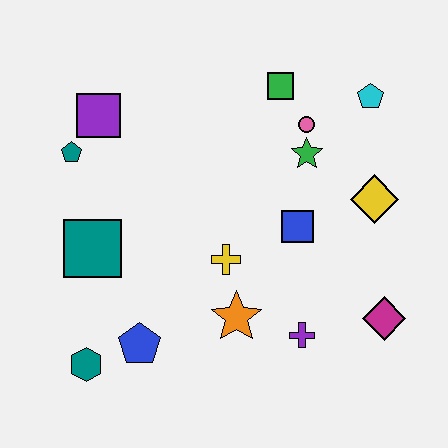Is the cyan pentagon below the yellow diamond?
No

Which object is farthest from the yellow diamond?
The teal hexagon is farthest from the yellow diamond.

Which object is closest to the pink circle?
The green star is closest to the pink circle.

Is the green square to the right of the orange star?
Yes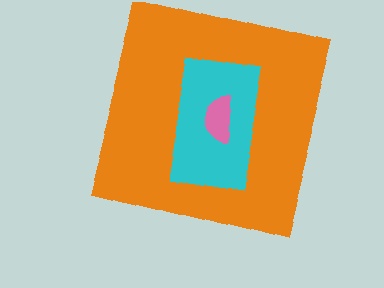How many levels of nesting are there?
3.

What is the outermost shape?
The orange square.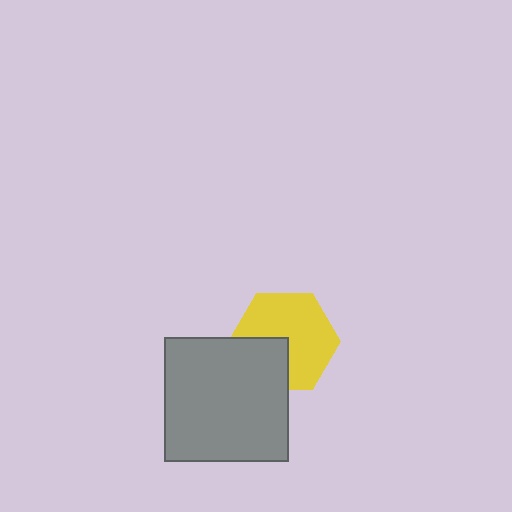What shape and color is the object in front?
The object in front is a gray square.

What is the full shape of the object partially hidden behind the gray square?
The partially hidden object is a yellow hexagon.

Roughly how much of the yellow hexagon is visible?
Most of it is visible (roughly 69%).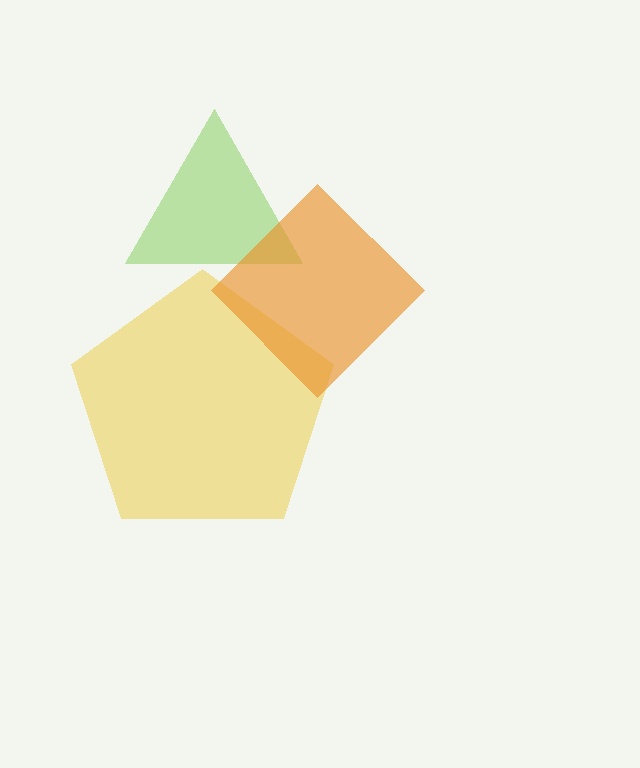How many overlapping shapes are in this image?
There are 3 overlapping shapes in the image.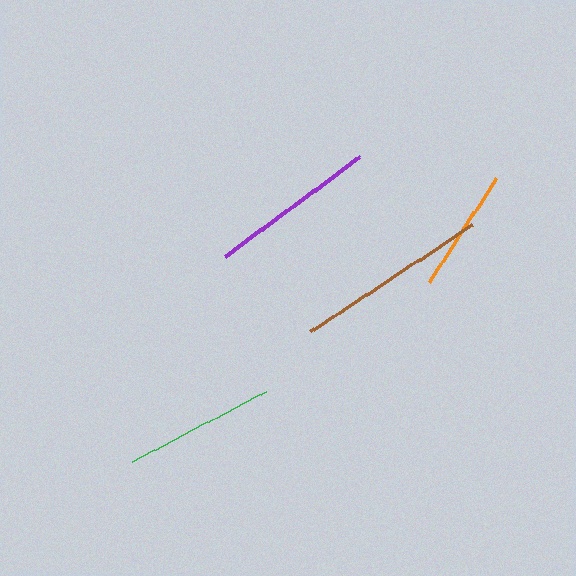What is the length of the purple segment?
The purple segment is approximately 168 pixels long.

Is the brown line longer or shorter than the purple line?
The brown line is longer than the purple line.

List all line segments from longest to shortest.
From longest to shortest: brown, purple, green, orange.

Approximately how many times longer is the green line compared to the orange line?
The green line is approximately 1.2 times the length of the orange line.